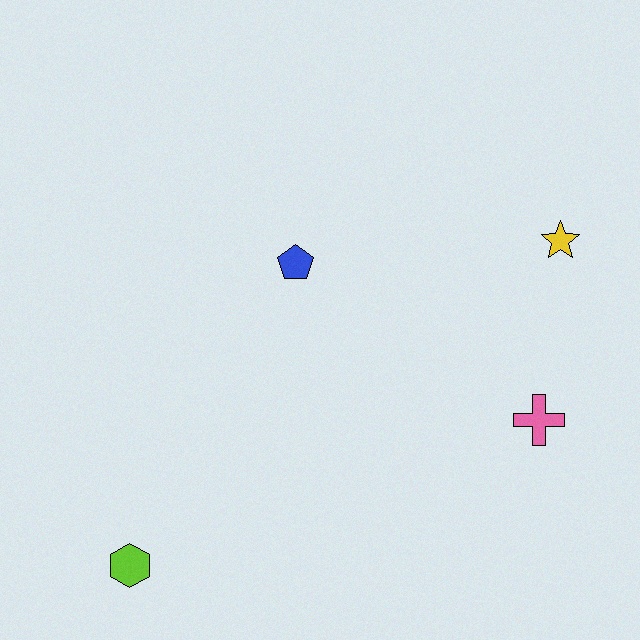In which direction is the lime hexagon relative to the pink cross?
The lime hexagon is to the left of the pink cross.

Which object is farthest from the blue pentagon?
The lime hexagon is farthest from the blue pentagon.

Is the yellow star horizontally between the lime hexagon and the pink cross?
No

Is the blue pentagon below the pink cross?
No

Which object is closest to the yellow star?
The pink cross is closest to the yellow star.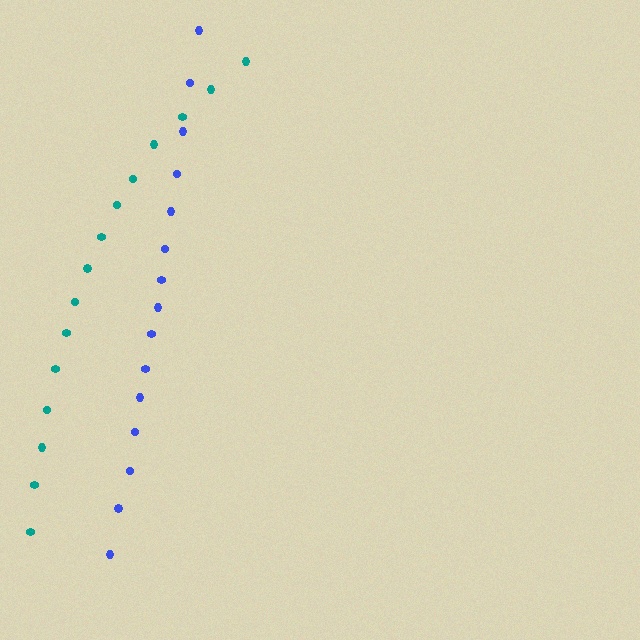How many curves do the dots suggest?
There are 2 distinct paths.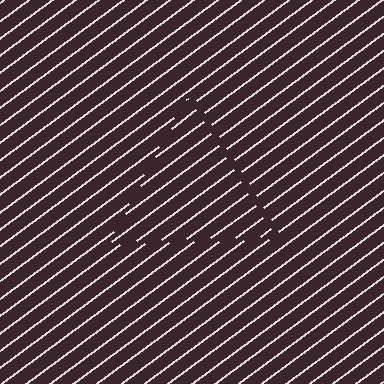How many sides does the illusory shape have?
3 sides — the line-ends trace a triangle.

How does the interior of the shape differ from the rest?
The interior of the shape contains the same grating, shifted by half a period — the contour is defined by the phase discontinuity where line-ends from the inner and outer gratings abut.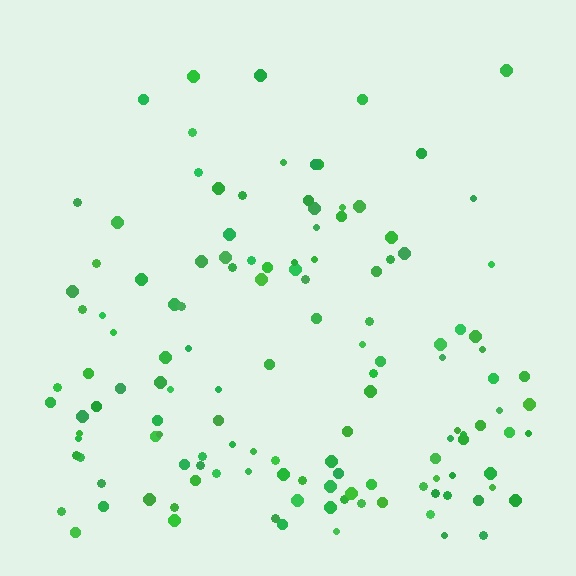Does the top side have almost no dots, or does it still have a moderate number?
Still a moderate number, just noticeably fewer than the bottom.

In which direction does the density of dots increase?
From top to bottom, with the bottom side densest.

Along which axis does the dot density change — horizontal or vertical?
Vertical.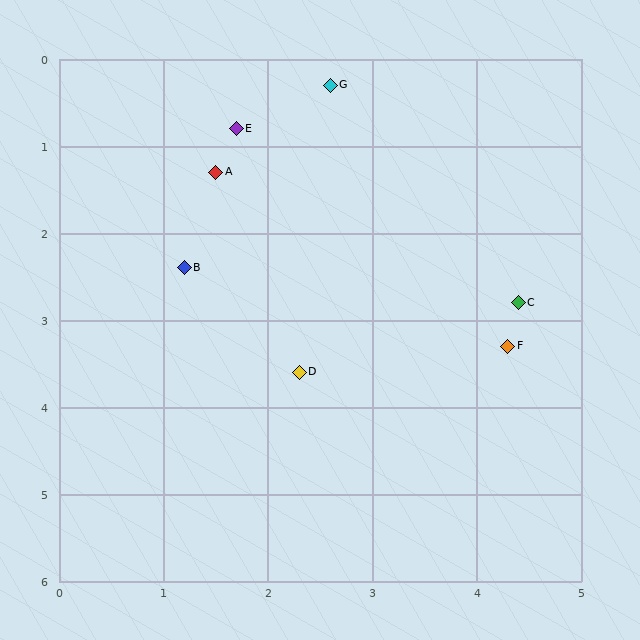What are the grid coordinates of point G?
Point G is at approximately (2.6, 0.3).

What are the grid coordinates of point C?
Point C is at approximately (4.4, 2.8).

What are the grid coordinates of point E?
Point E is at approximately (1.7, 0.8).